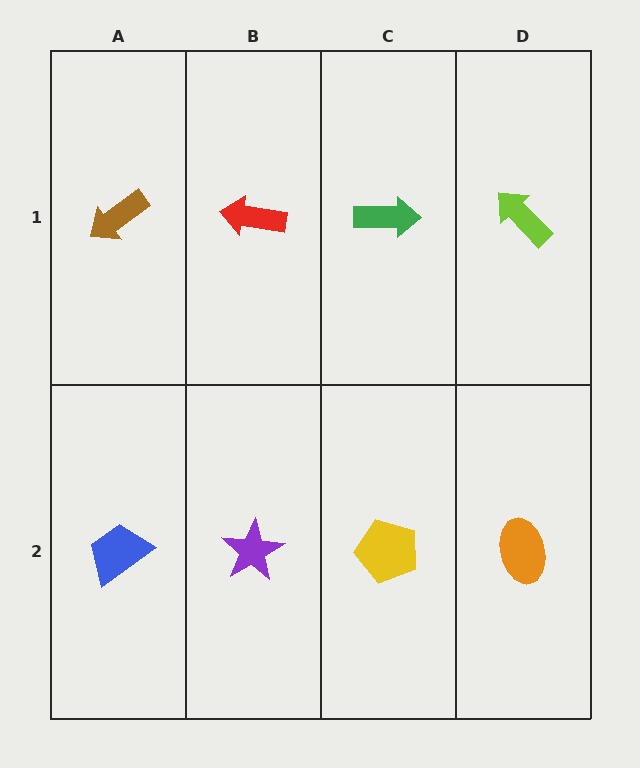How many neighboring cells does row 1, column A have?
2.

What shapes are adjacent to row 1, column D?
An orange ellipse (row 2, column D), a green arrow (row 1, column C).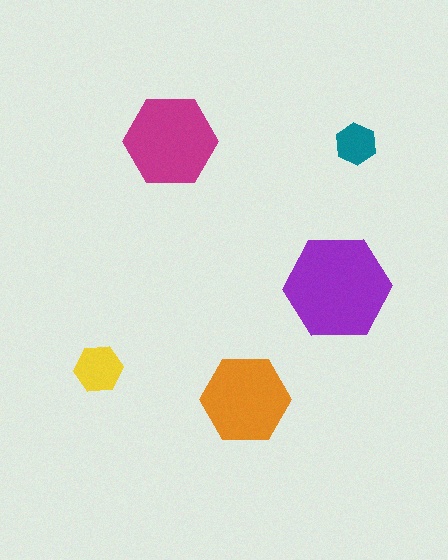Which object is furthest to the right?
The teal hexagon is rightmost.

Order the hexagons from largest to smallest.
the purple one, the magenta one, the orange one, the yellow one, the teal one.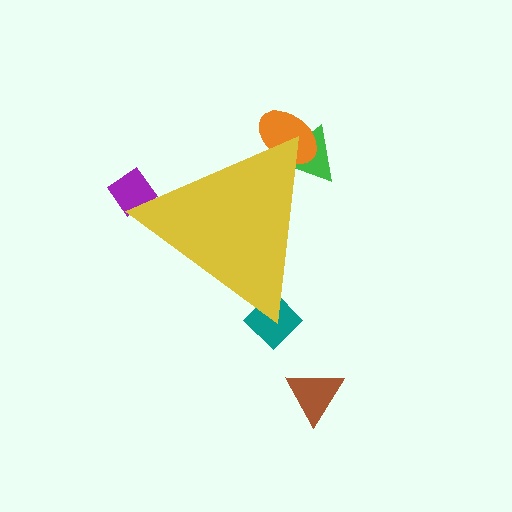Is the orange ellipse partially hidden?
Yes, the orange ellipse is partially hidden behind the yellow triangle.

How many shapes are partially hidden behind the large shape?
4 shapes are partially hidden.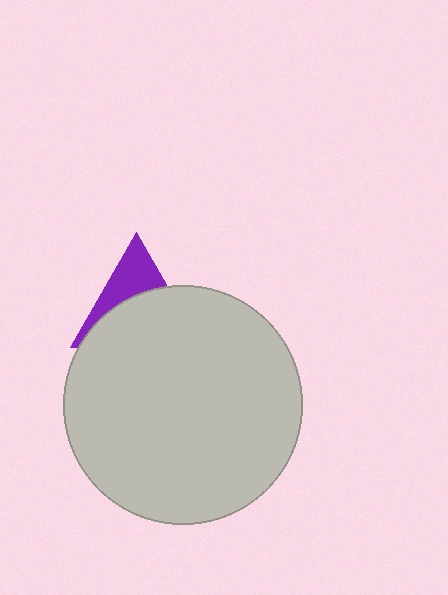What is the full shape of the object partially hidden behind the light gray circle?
The partially hidden object is a purple triangle.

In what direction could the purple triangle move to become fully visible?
The purple triangle could move up. That would shift it out from behind the light gray circle entirely.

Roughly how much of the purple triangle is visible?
A small part of it is visible (roughly 37%).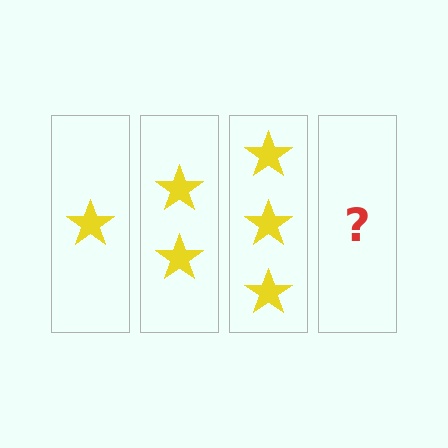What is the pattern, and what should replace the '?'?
The pattern is that each step adds one more star. The '?' should be 4 stars.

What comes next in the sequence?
The next element should be 4 stars.